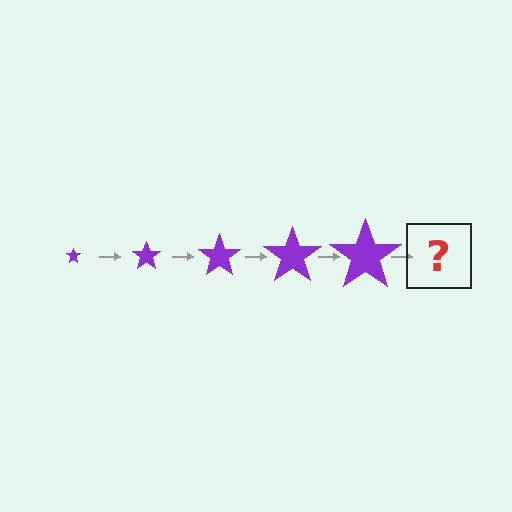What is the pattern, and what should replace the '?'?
The pattern is that the star gets progressively larger each step. The '?' should be a purple star, larger than the previous one.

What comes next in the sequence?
The next element should be a purple star, larger than the previous one.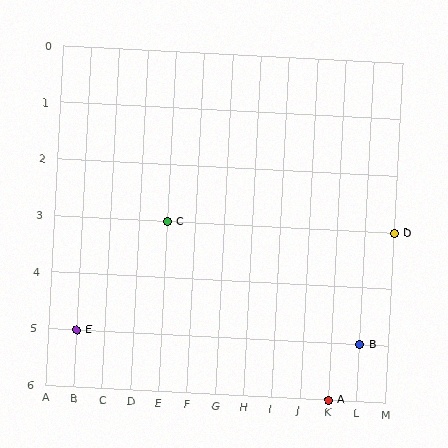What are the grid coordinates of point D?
Point D is at grid coordinates (M, 3).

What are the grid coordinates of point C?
Point C is at grid coordinates (E, 3).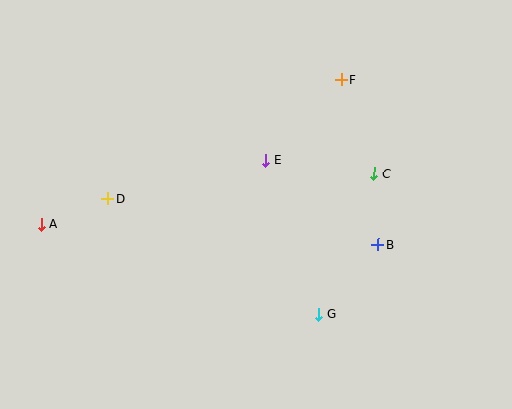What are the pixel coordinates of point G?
Point G is at (319, 314).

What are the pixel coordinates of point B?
Point B is at (378, 245).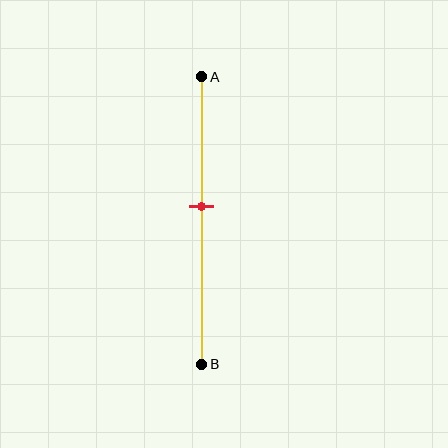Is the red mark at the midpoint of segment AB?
No, the mark is at about 45% from A, not at the 50% midpoint.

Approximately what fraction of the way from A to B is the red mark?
The red mark is approximately 45% of the way from A to B.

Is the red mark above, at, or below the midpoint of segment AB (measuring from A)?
The red mark is above the midpoint of segment AB.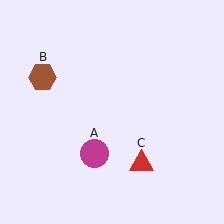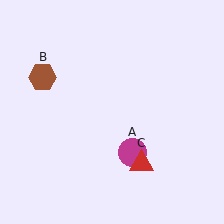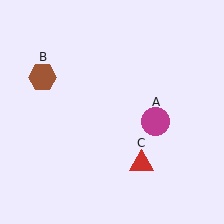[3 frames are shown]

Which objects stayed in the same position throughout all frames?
Brown hexagon (object B) and red triangle (object C) remained stationary.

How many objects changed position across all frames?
1 object changed position: magenta circle (object A).